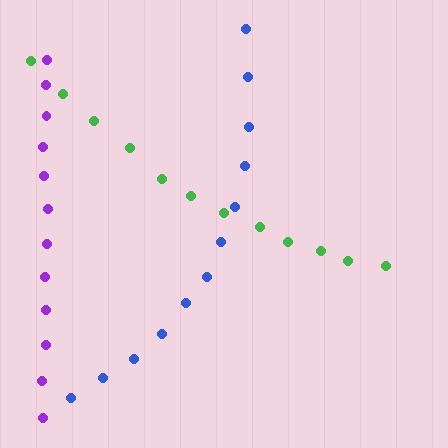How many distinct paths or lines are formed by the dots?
There are 3 distinct paths.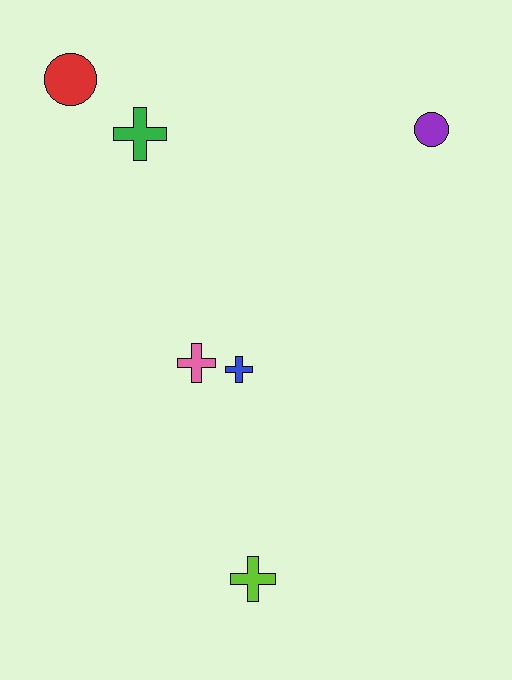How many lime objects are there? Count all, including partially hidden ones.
There is 1 lime object.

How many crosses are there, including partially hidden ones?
There are 4 crosses.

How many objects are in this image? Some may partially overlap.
There are 6 objects.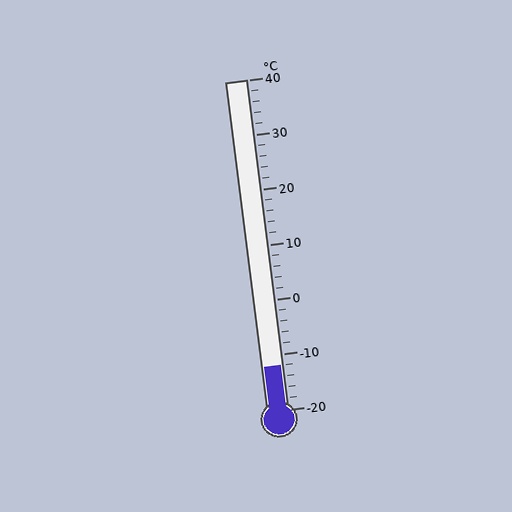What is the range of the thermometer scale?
The thermometer scale ranges from -20°C to 40°C.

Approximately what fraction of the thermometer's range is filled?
The thermometer is filled to approximately 15% of its range.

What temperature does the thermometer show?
The thermometer shows approximately -12°C.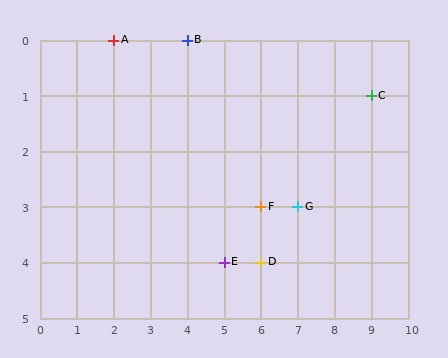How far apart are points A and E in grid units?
Points A and E are 3 columns and 4 rows apart (about 5.0 grid units diagonally).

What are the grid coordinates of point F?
Point F is at grid coordinates (6, 3).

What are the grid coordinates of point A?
Point A is at grid coordinates (2, 0).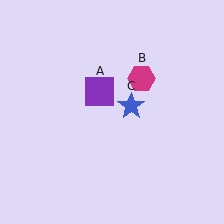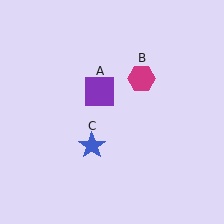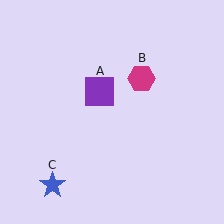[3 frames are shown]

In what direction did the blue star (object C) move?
The blue star (object C) moved down and to the left.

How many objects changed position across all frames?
1 object changed position: blue star (object C).